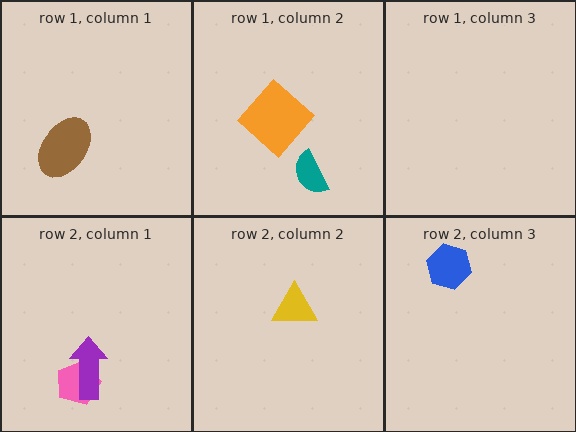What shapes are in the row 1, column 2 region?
The teal semicircle, the orange diamond.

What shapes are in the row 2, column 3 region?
The blue hexagon.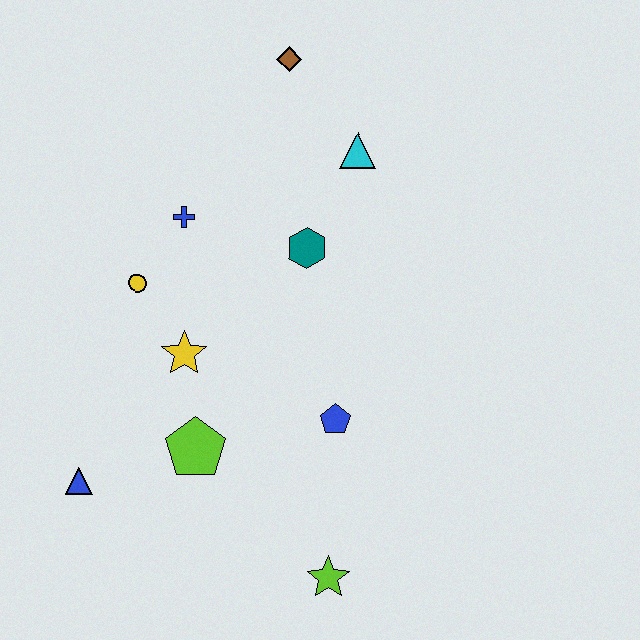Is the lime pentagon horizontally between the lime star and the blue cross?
Yes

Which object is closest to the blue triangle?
The lime pentagon is closest to the blue triangle.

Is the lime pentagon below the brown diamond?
Yes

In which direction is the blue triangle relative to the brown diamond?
The blue triangle is below the brown diamond.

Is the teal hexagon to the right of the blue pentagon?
No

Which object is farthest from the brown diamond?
The lime star is farthest from the brown diamond.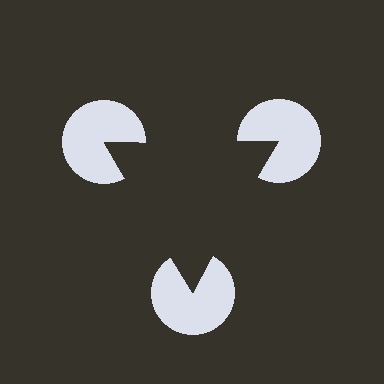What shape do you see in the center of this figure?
An illusory triangle — its edges are inferred from the aligned wedge cuts in the pac-man discs, not physically drawn.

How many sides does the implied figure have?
3 sides.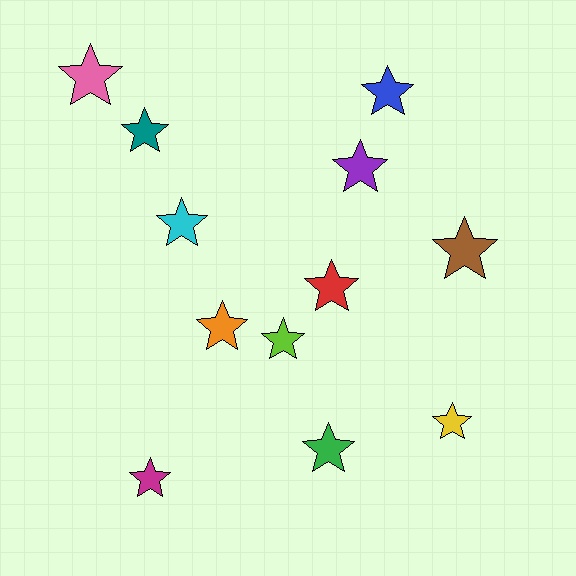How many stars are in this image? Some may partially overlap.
There are 12 stars.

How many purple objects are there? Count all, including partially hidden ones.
There is 1 purple object.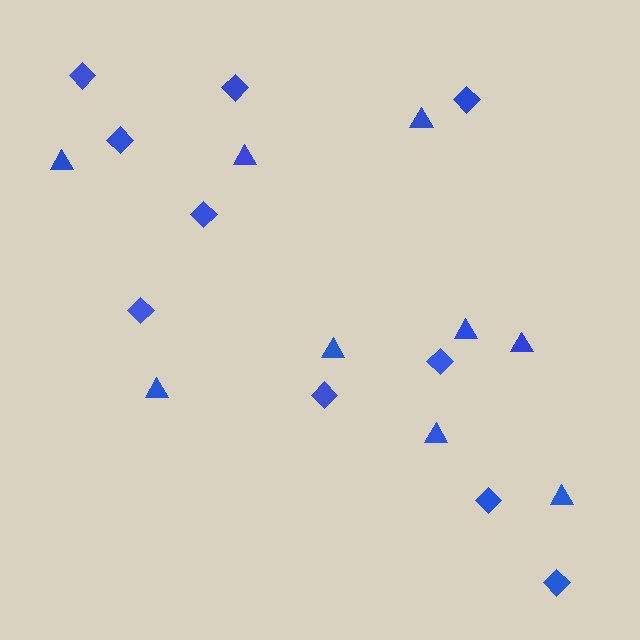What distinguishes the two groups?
There are 2 groups: one group of triangles (9) and one group of diamonds (10).